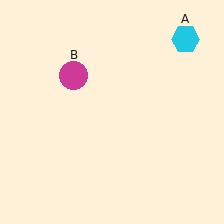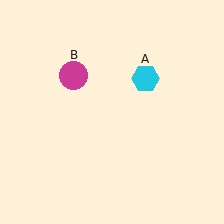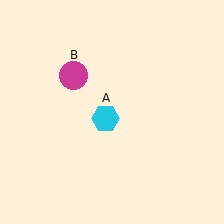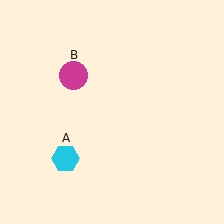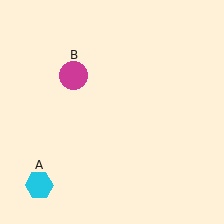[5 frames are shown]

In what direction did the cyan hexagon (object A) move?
The cyan hexagon (object A) moved down and to the left.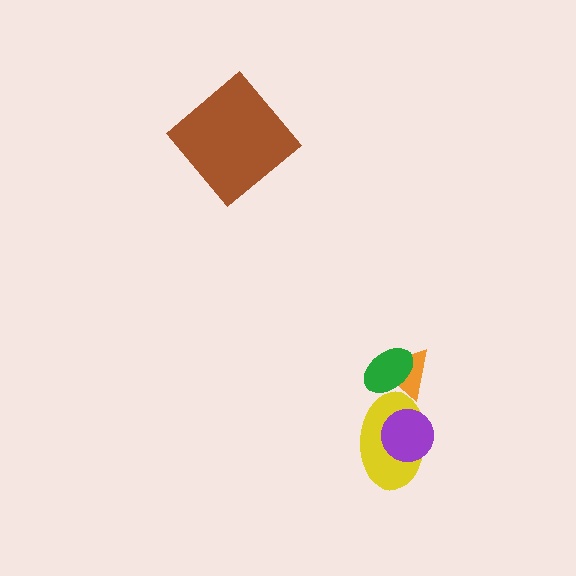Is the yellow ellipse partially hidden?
Yes, it is partially covered by another shape.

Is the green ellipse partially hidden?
No, no other shape covers it.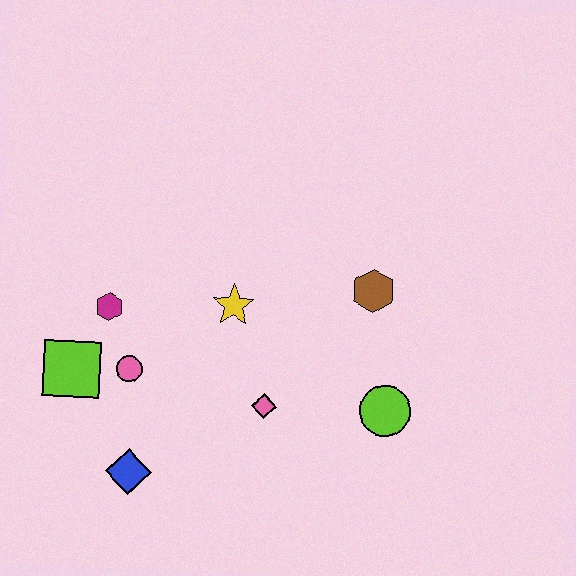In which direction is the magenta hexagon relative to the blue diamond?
The magenta hexagon is above the blue diamond.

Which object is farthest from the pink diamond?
The lime square is farthest from the pink diamond.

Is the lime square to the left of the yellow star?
Yes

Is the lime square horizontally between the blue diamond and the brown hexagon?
No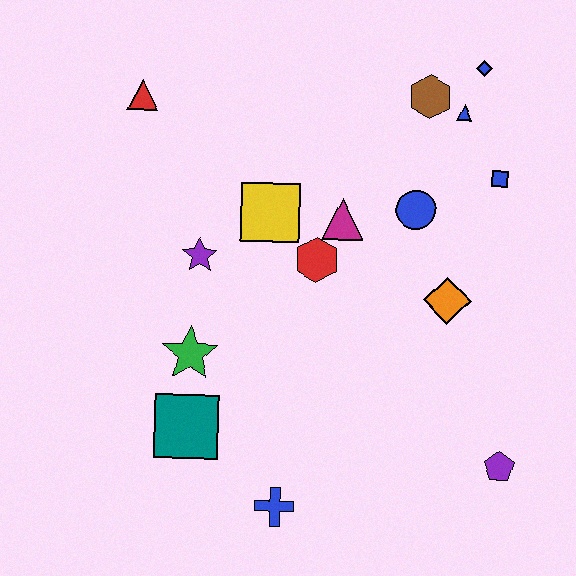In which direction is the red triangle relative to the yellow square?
The red triangle is to the left of the yellow square.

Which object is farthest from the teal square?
The blue diamond is farthest from the teal square.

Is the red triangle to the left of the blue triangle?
Yes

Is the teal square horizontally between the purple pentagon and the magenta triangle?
No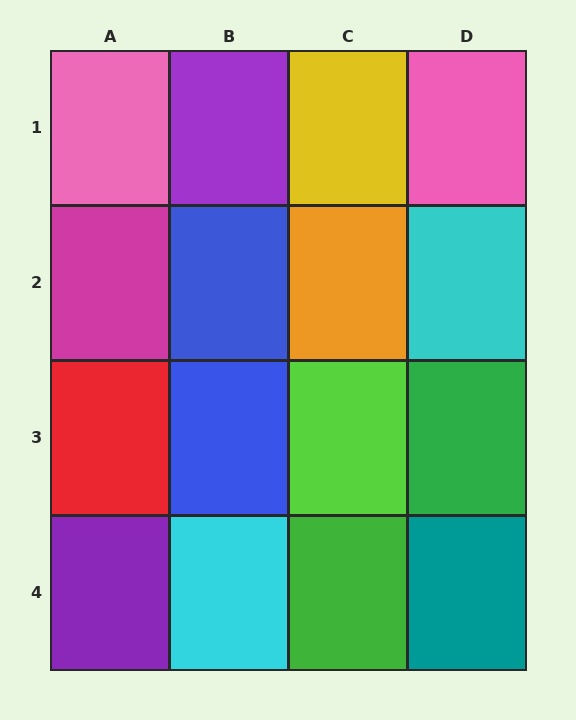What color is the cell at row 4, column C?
Green.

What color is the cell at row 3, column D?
Green.